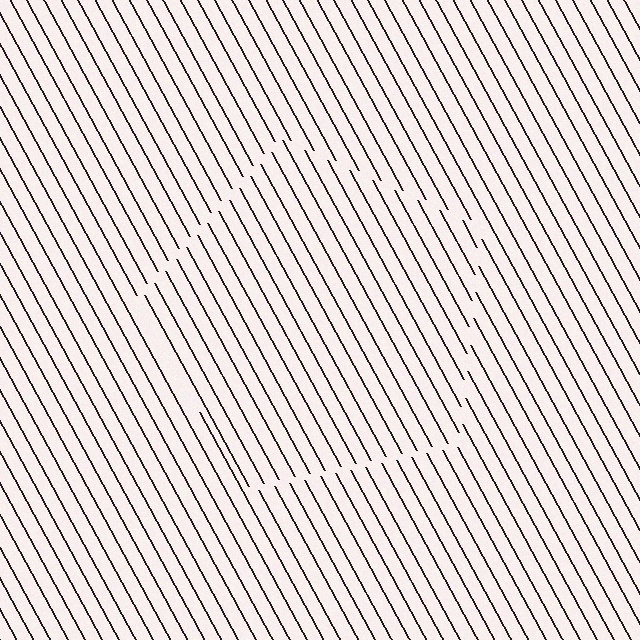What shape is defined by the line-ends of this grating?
An illusory pentagon. The interior of the shape contains the same grating, shifted by half a period — the contour is defined by the phase discontinuity where line-ends from the inner and outer gratings abut.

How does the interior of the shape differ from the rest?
The interior of the shape contains the same grating, shifted by half a period — the contour is defined by the phase discontinuity where line-ends from the inner and outer gratings abut.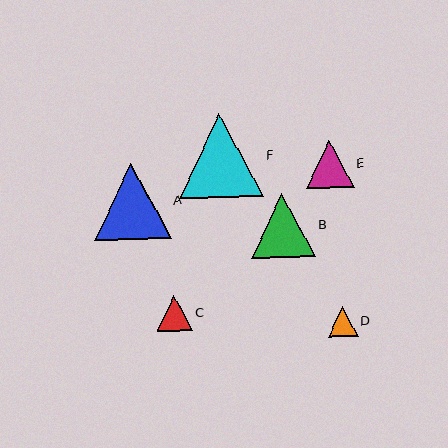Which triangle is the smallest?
Triangle D is the smallest with a size of approximately 30 pixels.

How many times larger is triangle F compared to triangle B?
Triangle F is approximately 1.3 times the size of triangle B.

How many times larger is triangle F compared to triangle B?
Triangle F is approximately 1.3 times the size of triangle B.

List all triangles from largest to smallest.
From largest to smallest: F, A, B, E, C, D.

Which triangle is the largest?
Triangle F is the largest with a size of approximately 84 pixels.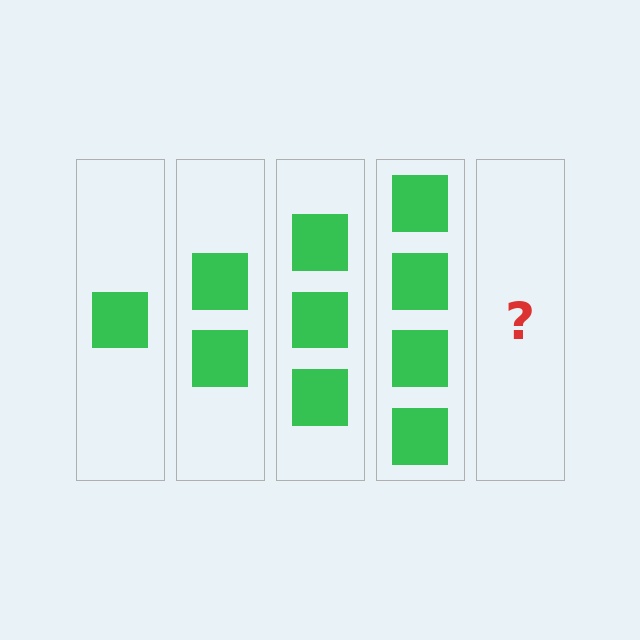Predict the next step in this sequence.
The next step is 5 squares.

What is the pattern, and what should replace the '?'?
The pattern is that each step adds one more square. The '?' should be 5 squares.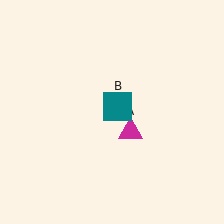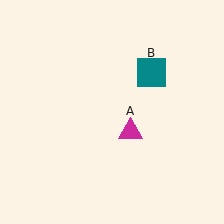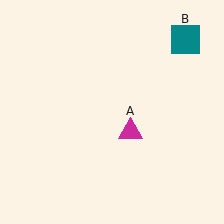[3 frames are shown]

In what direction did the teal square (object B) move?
The teal square (object B) moved up and to the right.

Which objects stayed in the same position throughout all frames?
Magenta triangle (object A) remained stationary.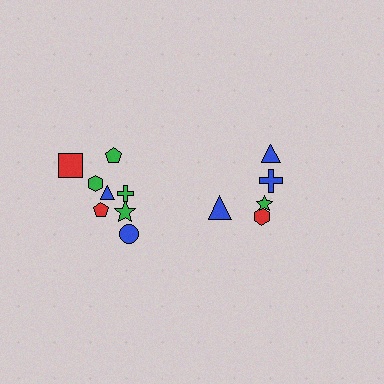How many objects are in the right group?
There are 5 objects.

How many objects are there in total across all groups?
There are 13 objects.